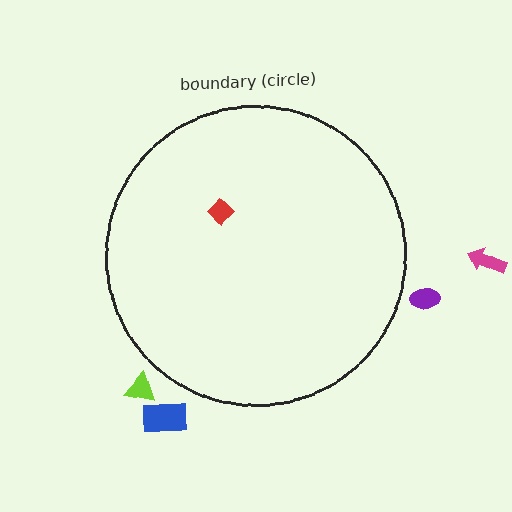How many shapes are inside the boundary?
1 inside, 4 outside.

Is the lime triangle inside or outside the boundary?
Outside.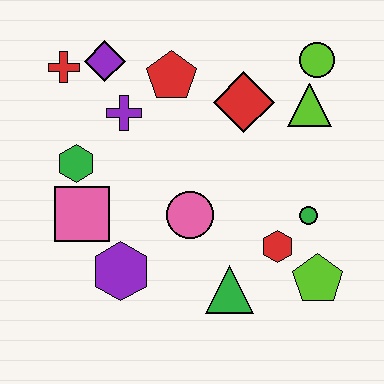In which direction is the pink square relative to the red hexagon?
The pink square is to the left of the red hexagon.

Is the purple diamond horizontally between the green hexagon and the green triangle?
Yes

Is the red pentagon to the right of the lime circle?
No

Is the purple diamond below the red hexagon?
No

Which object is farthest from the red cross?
The lime pentagon is farthest from the red cross.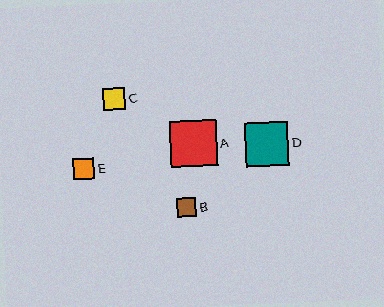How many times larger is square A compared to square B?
Square A is approximately 2.4 times the size of square B.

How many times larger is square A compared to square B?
Square A is approximately 2.4 times the size of square B.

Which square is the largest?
Square A is the largest with a size of approximately 47 pixels.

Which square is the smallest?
Square B is the smallest with a size of approximately 19 pixels.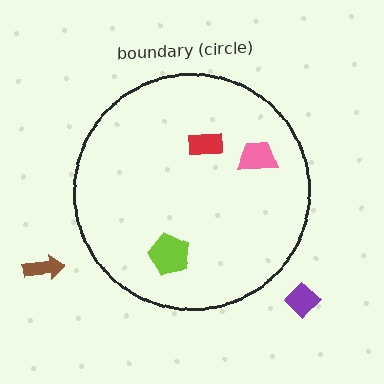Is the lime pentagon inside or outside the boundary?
Inside.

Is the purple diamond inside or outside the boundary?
Outside.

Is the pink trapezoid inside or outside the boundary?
Inside.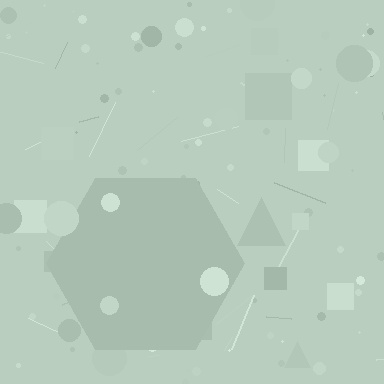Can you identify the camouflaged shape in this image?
The camouflaged shape is a hexagon.